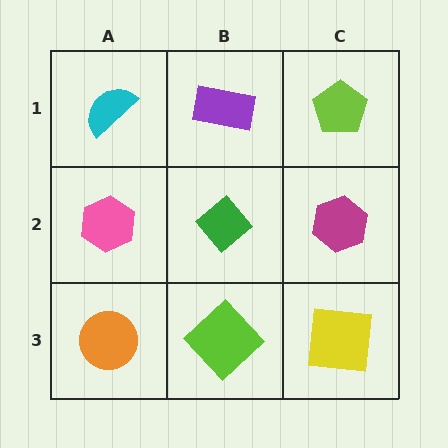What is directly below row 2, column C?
A yellow square.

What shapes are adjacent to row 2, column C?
A lime pentagon (row 1, column C), a yellow square (row 3, column C), a green diamond (row 2, column B).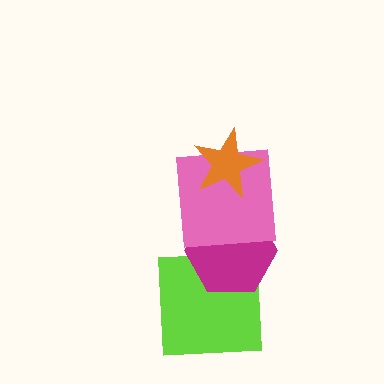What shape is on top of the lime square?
The magenta hexagon is on top of the lime square.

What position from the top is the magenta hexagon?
The magenta hexagon is 3rd from the top.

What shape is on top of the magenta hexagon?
The pink square is on top of the magenta hexagon.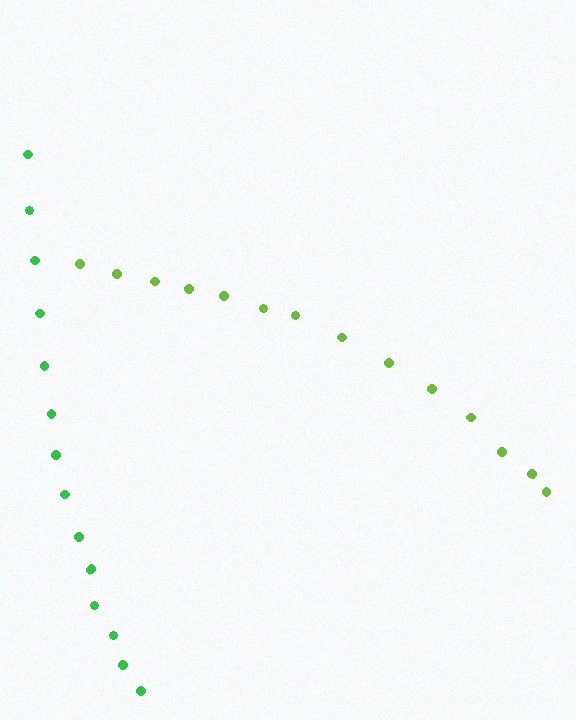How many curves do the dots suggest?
There are 2 distinct paths.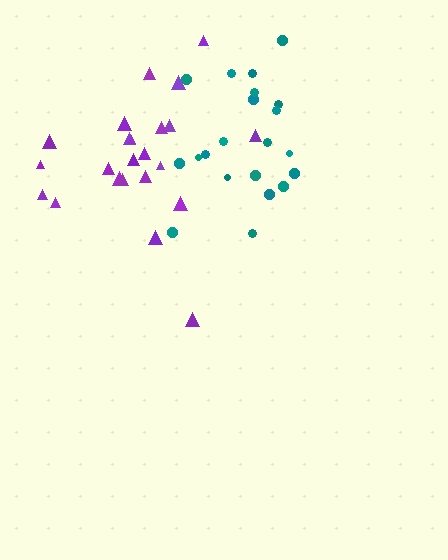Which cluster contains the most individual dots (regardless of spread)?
Purple (23).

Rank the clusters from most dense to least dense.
teal, purple.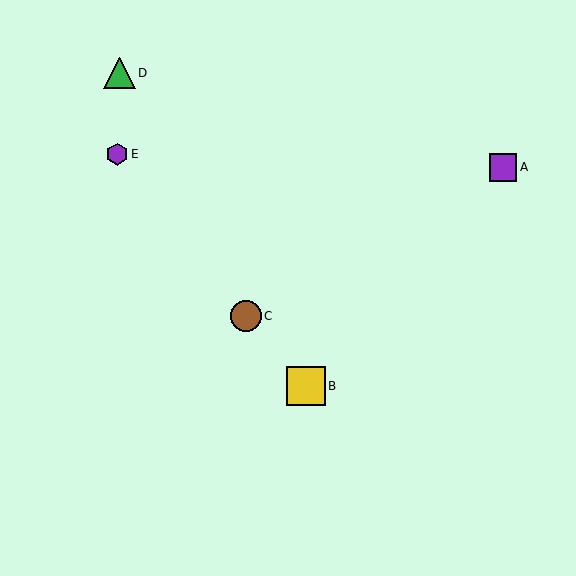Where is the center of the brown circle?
The center of the brown circle is at (246, 316).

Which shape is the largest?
The yellow square (labeled B) is the largest.